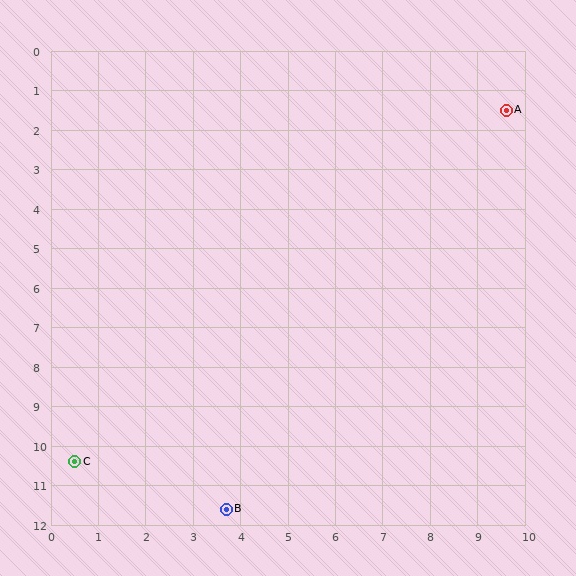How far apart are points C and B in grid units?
Points C and B are about 3.4 grid units apart.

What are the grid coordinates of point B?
Point B is at approximately (3.7, 11.6).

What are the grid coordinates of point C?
Point C is at approximately (0.5, 10.4).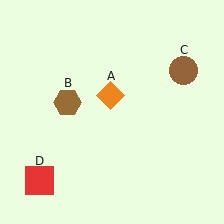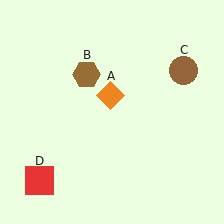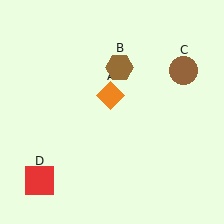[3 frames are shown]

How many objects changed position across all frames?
1 object changed position: brown hexagon (object B).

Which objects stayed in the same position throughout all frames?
Orange diamond (object A) and brown circle (object C) and red square (object D) remained stationary.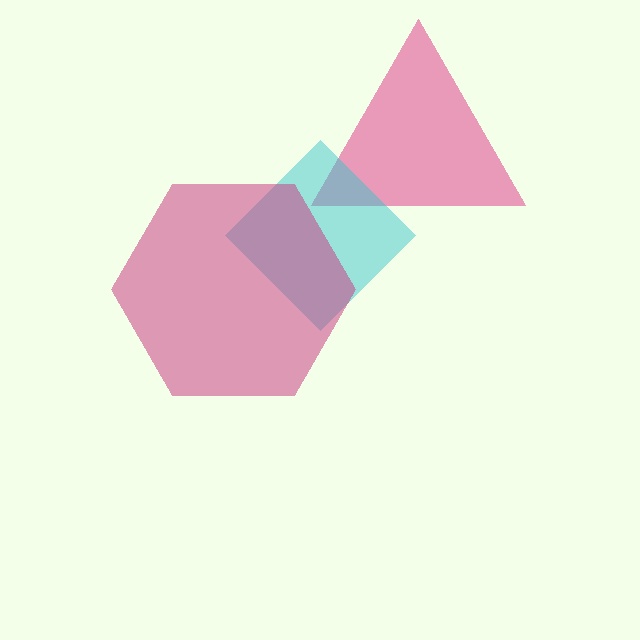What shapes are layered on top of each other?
The layered shapes are: a pink triangle, a cyan diamond, a magenta hexagon.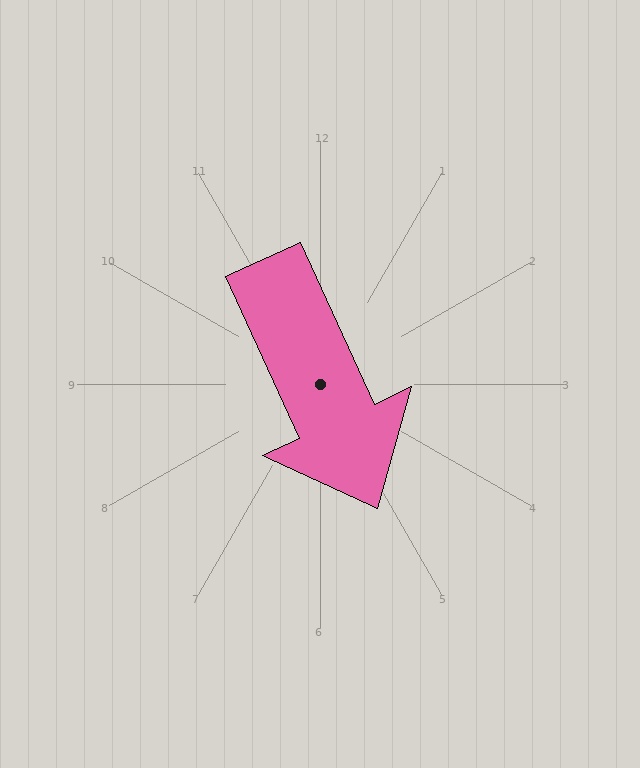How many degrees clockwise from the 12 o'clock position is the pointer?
Approximately 155 degrees.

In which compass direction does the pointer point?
Southeast.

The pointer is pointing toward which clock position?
Roughly 5 o'clock.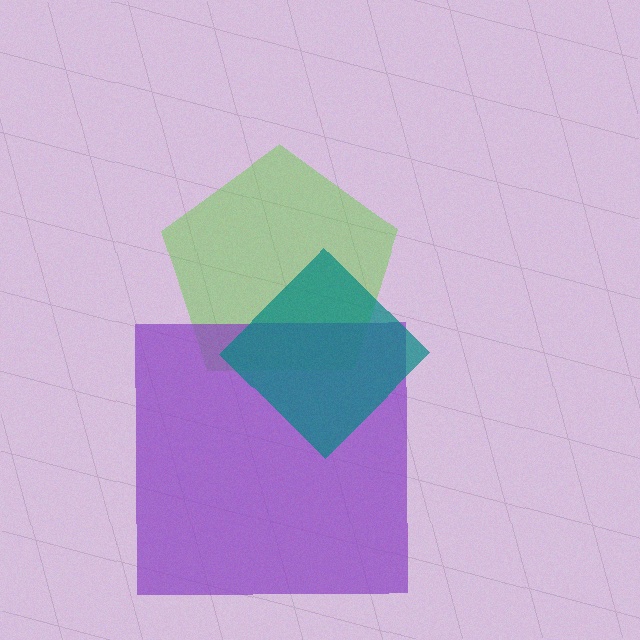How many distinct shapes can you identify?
There are 3 distinct shapes: a lime pentagon, a purple square, a teal diamond.